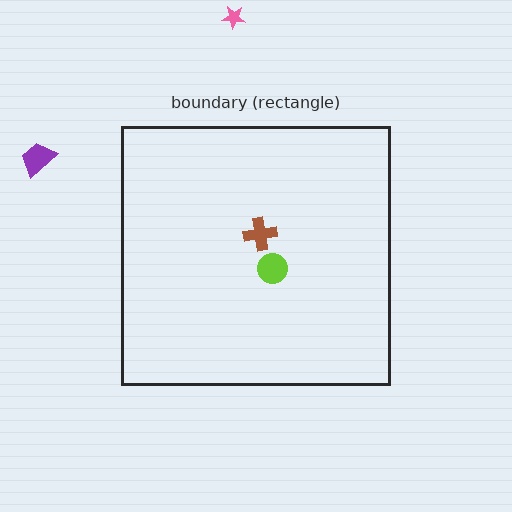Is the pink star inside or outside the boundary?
Outside.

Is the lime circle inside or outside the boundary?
Inside.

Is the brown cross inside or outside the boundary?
Inside.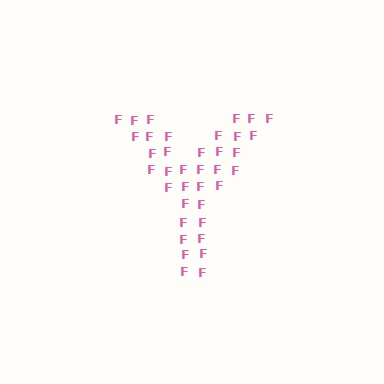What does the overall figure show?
The overall figure shows the letter Y.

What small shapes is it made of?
It is made of small letter F's.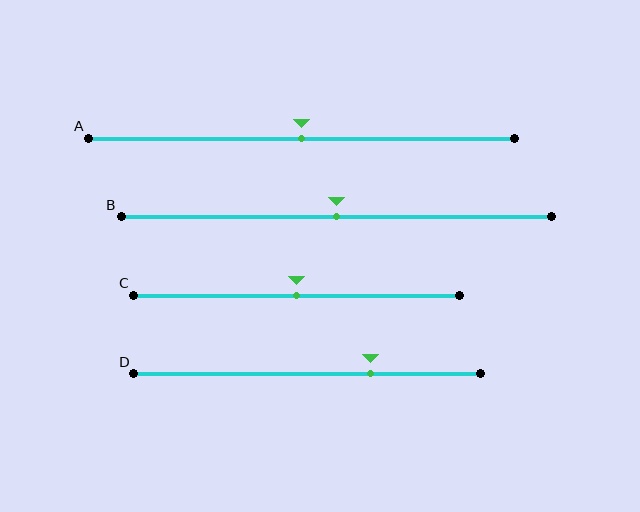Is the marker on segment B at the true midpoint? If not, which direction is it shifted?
Yes, the marker on segment B is at the true midpoint.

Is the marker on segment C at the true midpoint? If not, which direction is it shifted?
Yes, the marker on segment C is at the true midpoint.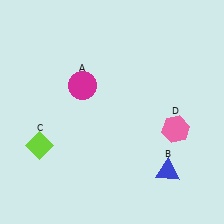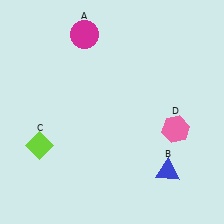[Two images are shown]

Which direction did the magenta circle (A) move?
The magenta circle (A) moved up.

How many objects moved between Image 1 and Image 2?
1 object moved between the two images.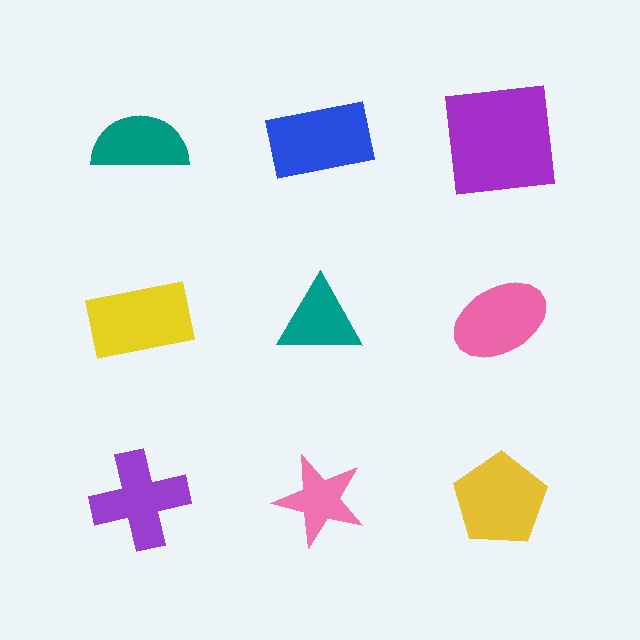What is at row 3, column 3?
A yellow pentagon.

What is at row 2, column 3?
A pink ellipse.